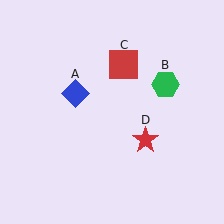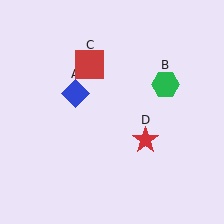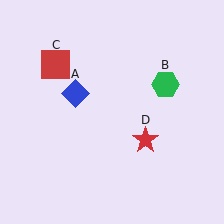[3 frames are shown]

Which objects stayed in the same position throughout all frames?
Blue diamond (object A) and green hexagon (object B) and red star (object D) remained stationary.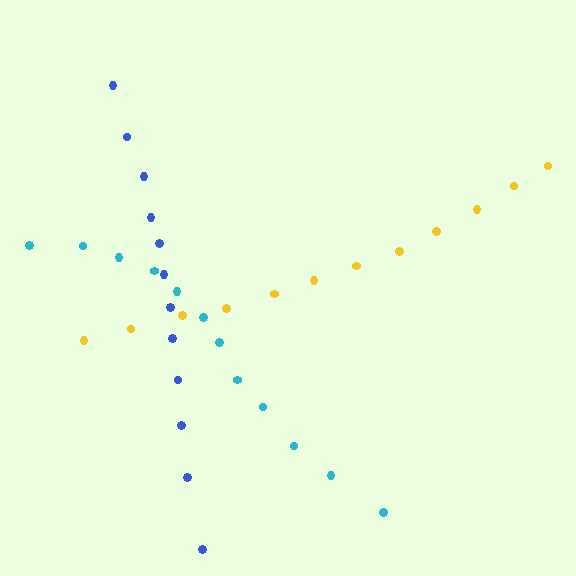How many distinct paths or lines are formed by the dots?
There are 3 distinct paths.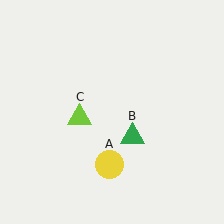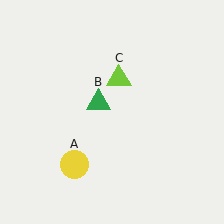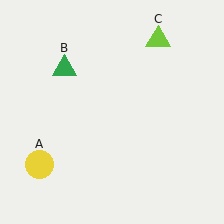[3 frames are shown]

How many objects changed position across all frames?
3 objects changed position: yellow circle (object A), green triangle (object B), lime triangle (object C).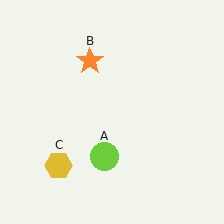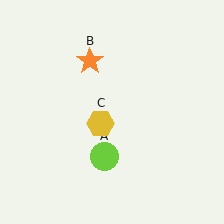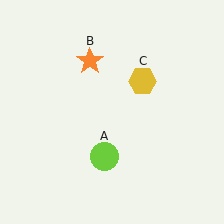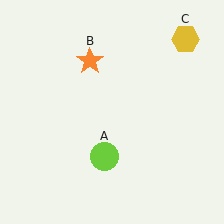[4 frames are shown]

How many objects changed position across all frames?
1 object changed position: yellow hexagon (object C).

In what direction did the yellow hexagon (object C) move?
The yellow hexagon (object C) moved up and to the right.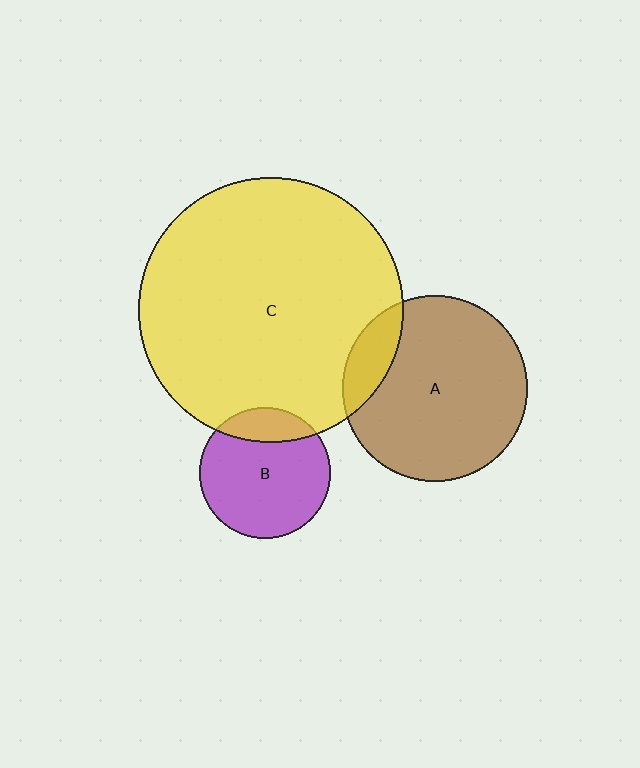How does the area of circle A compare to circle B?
Approximately 2.0 times.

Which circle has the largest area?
Circle C (yellow).